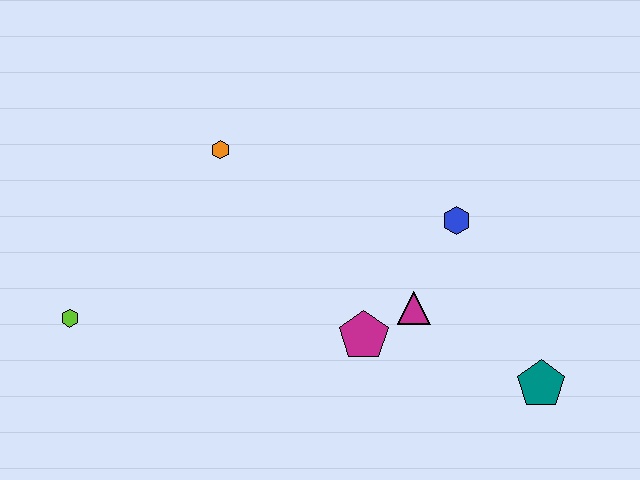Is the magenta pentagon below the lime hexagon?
Yes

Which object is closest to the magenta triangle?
The magenta pentagon is closest to the magenta triangle.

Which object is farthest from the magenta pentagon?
The lime hexagon is farthest from the magenta pentagon.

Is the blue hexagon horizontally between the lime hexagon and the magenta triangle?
No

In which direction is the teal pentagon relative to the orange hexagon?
The teal pentagon is to the right of the orange hexagon.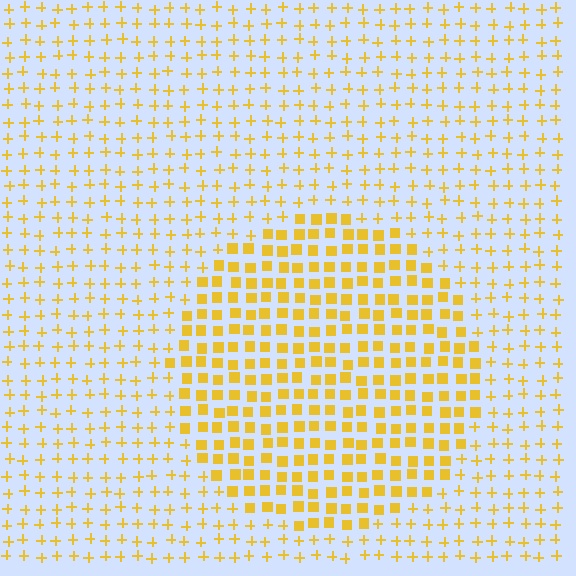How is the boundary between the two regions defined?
The boundary is defined by a change in element shape: squares inside vs. plus signs outside. All elements share the same color and spacing.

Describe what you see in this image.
The image is filled with small yellow elements arranged in a uniform grid. A circle-shaped region contains squares, while the surrounding area contains plus signs. The boundary is defined purely by the change in element shape.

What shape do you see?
I see a circle.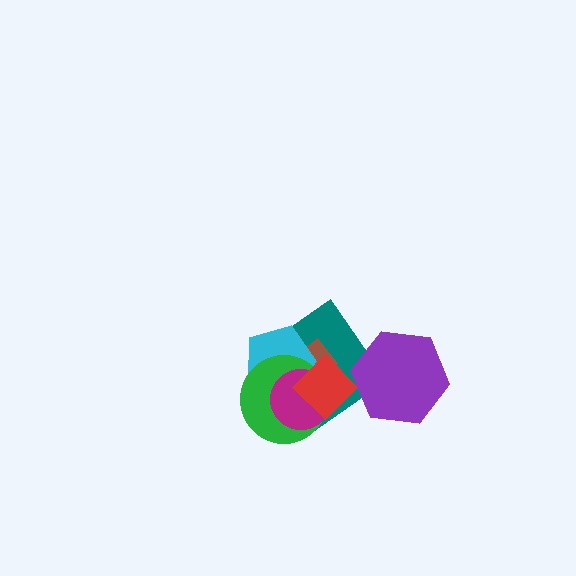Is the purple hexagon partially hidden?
No, no other shape covers it.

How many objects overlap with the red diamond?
5 objects overlap with the red diamond.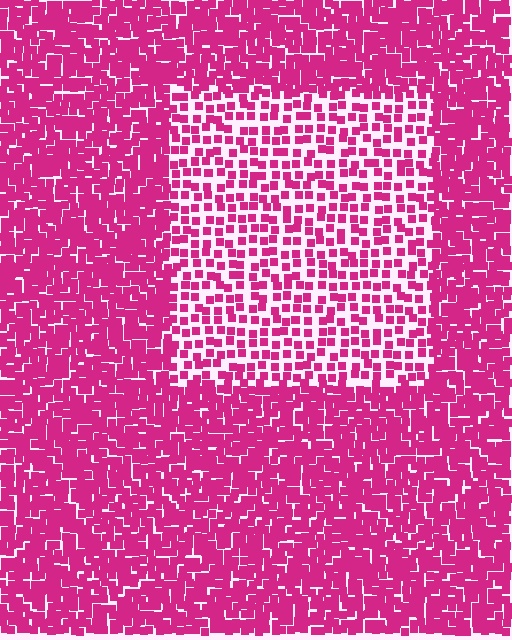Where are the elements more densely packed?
The elements are more densely packed outside the rectangle boundary.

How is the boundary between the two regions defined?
The boundary is defined by a change in element density (approximately 2.1x ratio). All elements are the same color, size, and shape.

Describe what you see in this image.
The image contains small magenta elements arranged at two different densities. A rectangle-shaped region is visible where the elements are less densely packed than the surrounding area.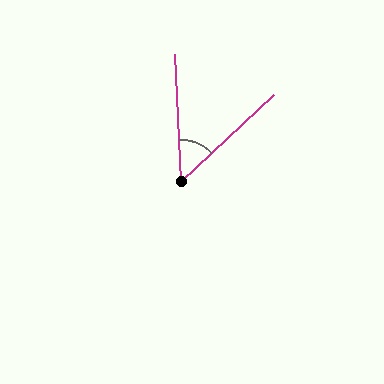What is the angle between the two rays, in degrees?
Approximately 50 degrees.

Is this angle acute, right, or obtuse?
It is acute.